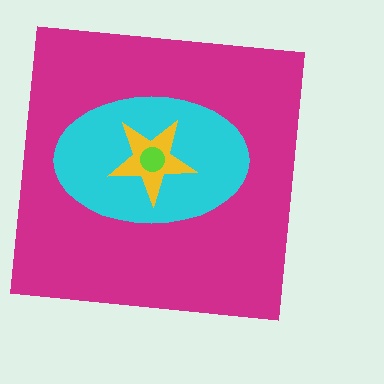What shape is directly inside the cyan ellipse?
The yellow star.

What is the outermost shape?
The magenta square.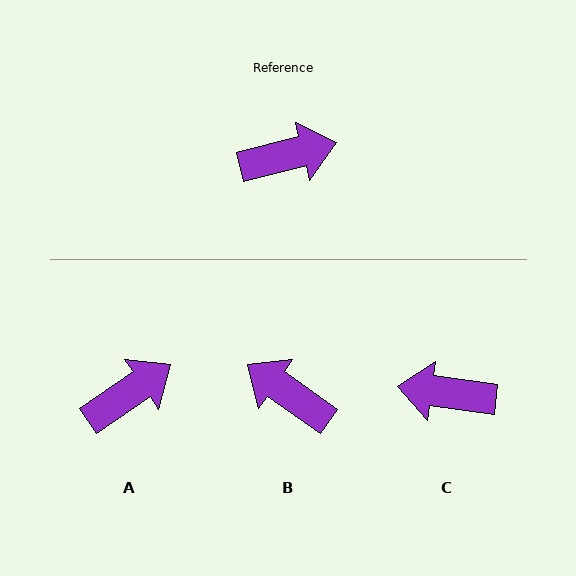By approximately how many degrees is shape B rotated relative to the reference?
Approximately 131 degrees counter-clockwise.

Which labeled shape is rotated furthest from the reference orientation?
C, about 159 degrees away.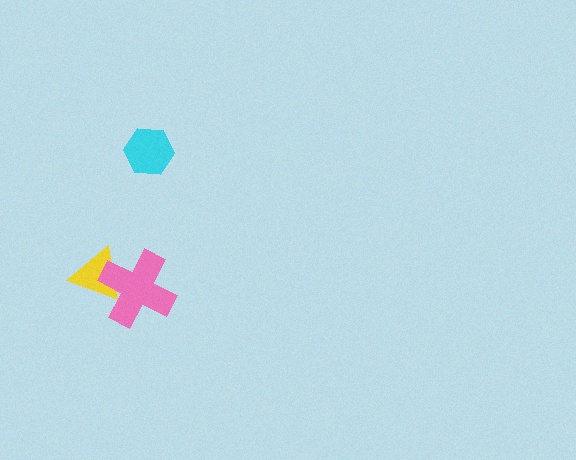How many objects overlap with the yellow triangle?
1 object overlaps with the yellow triangle.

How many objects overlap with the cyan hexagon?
0 objects overlap with the cyan hexagon.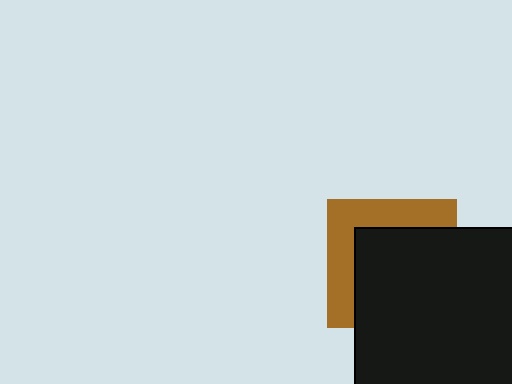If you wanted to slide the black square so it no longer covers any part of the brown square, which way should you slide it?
Slide it toward the lower-right — that is the most direct way to separate the two shapes.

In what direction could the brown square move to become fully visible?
The brown square could move toward the upper-left. That would shift it out from behind the black square entirely.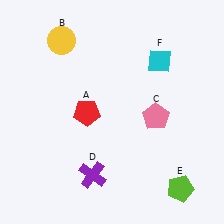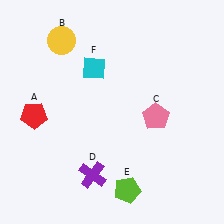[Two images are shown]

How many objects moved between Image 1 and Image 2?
3 objects moved between the two images.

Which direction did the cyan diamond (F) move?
The cyan diamond (F) moved left.